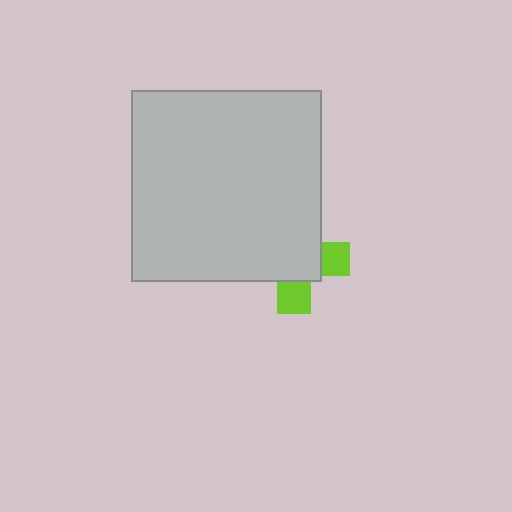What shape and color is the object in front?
The object in front is a light gray square.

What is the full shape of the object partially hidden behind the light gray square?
The partially hidden object is a lime cross.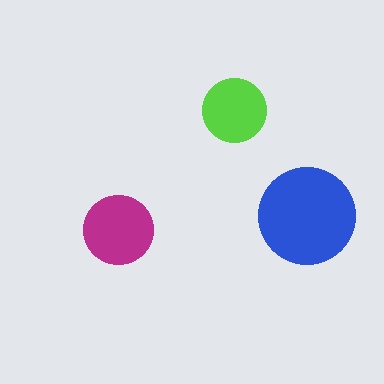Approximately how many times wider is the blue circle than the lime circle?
About 1.5 times wider.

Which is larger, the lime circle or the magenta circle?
The magenta one.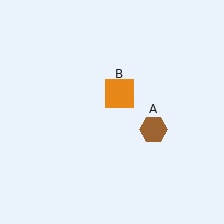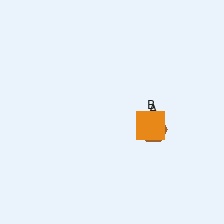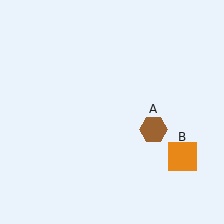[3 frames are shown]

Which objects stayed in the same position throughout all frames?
Brown hexagon (object A) remained stationary.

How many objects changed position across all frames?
1 object changed position: orange square (object B).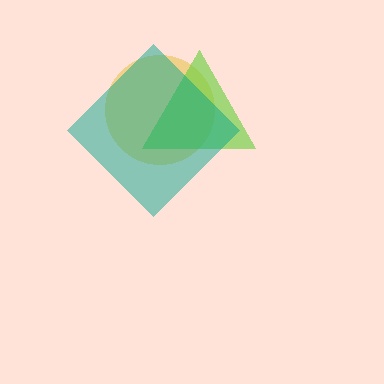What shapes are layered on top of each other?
The layered shapes are: a yellow circle, a lime triangle, a teal diamond.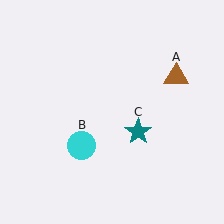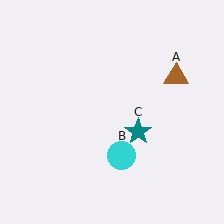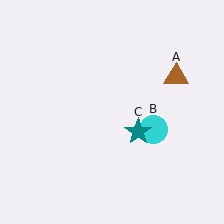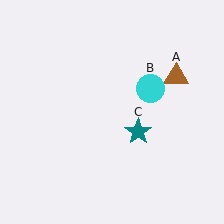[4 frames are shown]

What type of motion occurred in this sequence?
The cyan circle (object B) rotated counterclockwise around the center of the scene.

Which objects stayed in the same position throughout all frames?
Brown triangle (object A) and teal star (object C) remained stationary.